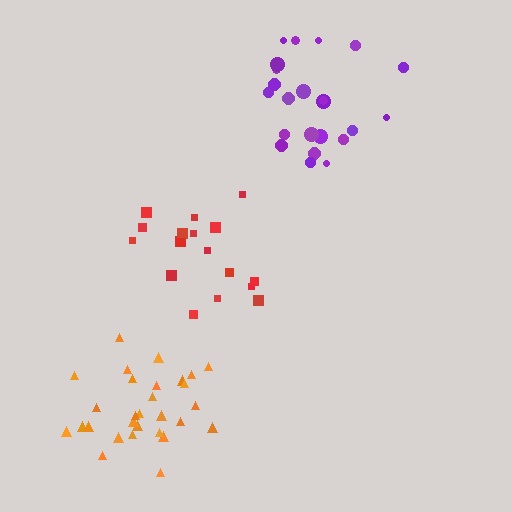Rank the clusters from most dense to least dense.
orange, red, purple.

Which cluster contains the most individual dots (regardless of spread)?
Orange (29).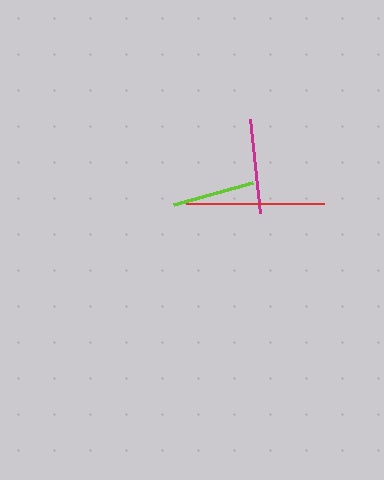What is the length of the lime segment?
The lime segment is approximately 81 pixels long.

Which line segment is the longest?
The red line is the longest at approximately 137 pixels.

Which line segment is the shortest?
The lime line is the shortest at approximately 81 pixels.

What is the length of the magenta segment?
The magenta segment is approximately 94 pixels long.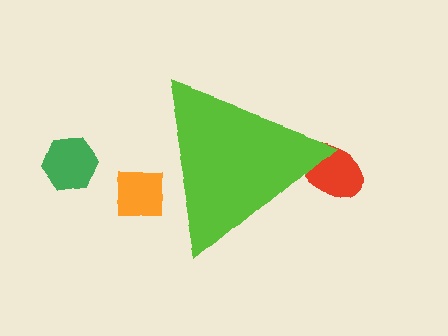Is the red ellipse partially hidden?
Yes, the red ellipse is partially hidden behind the lime triangle.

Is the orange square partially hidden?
Yes, the orange square is partially hidden behind the lime triangle.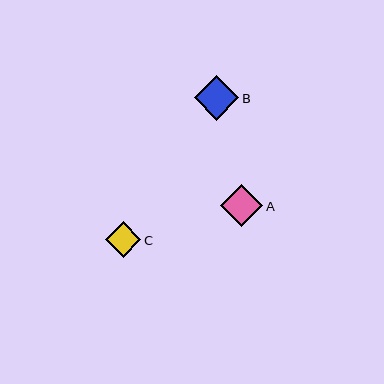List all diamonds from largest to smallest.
From largest to smallest: B, A, C.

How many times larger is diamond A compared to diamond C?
Diamond A is approximately 1.2 times the size of diamond C.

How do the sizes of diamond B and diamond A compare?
Diamond B and diamond A are approximately the same size.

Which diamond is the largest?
Diamond B is the largest with a size of approximately 45 pixels.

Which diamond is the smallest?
Diamond C is the smallest with a size of approximately 36 pixels.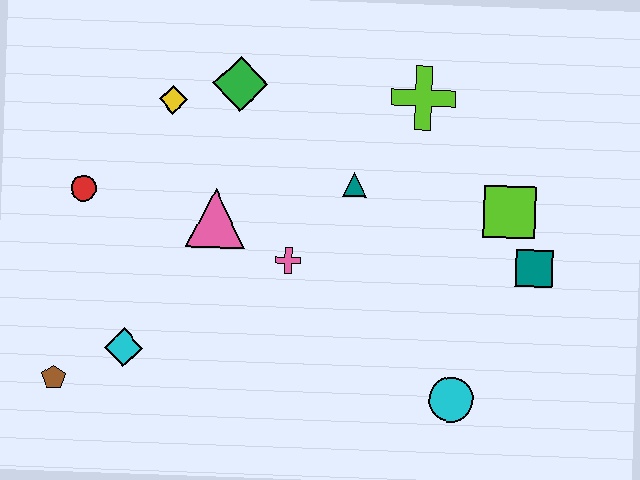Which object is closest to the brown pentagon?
The cyan diamond is closest to the brown pentagon.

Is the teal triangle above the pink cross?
Yes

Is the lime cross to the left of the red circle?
No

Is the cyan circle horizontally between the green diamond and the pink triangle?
No